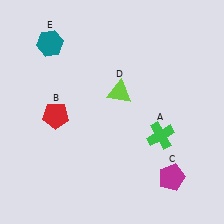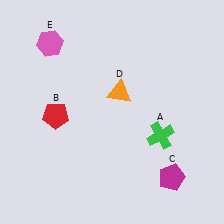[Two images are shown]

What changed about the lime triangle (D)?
In Image 1, D is lime. In Image 2, it changed to orange.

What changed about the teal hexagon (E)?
In Image 1, E is teal. In Image 2, it changed to pink.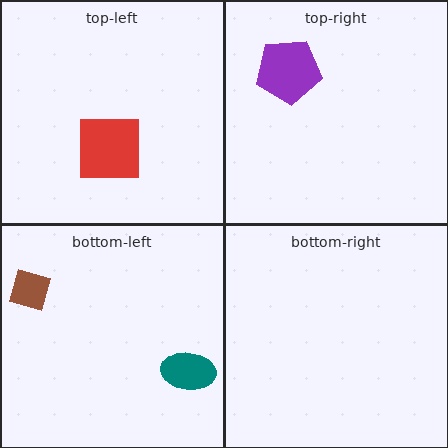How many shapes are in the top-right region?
1.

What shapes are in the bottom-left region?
The teal ellipse, the brown diamond.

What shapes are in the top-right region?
The purple pentagon.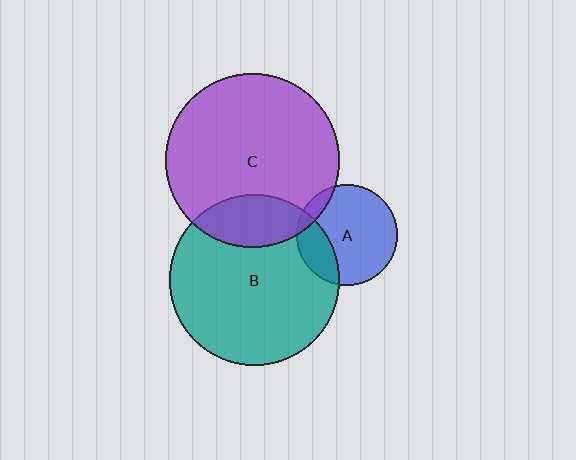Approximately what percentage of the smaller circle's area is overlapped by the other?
Approximately 25%.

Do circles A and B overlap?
Yes.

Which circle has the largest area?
Circle C (purple).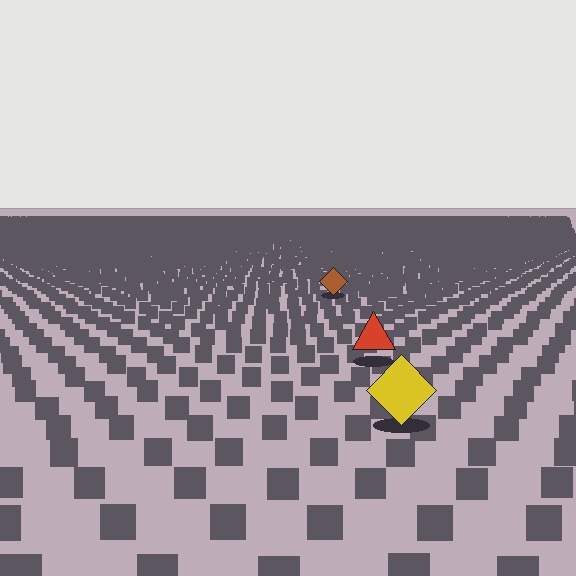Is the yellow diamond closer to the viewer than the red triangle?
Yes. The yellow diamond is closer — you can tell from the texture gradient: the ground texture is coarser near it.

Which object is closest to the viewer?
The yellow diamond is closest. The texture marks near it are larger and more spread out.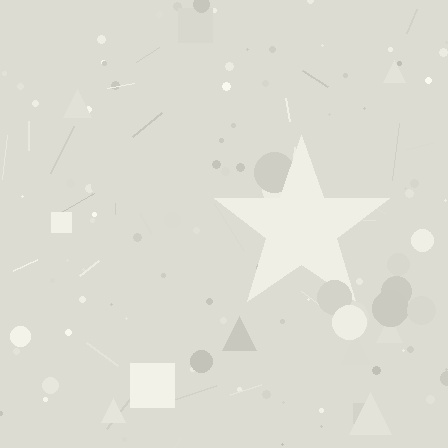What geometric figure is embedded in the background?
A star is embedded in the background.